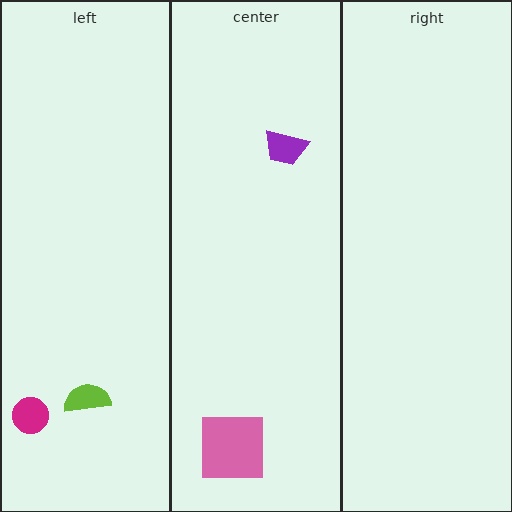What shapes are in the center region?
The pink square, the purple trapezoid.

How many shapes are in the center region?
2.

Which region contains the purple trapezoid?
The center region.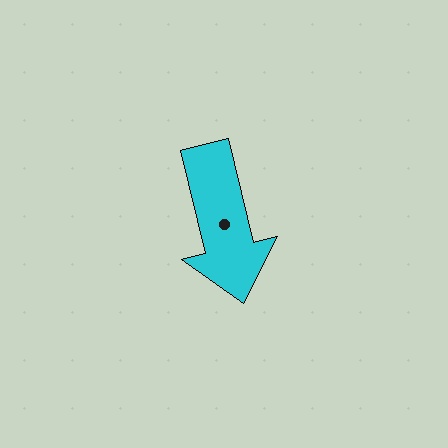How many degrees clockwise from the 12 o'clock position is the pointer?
Approximately 166 degrees.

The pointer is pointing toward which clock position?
Roughly 6 o'clock.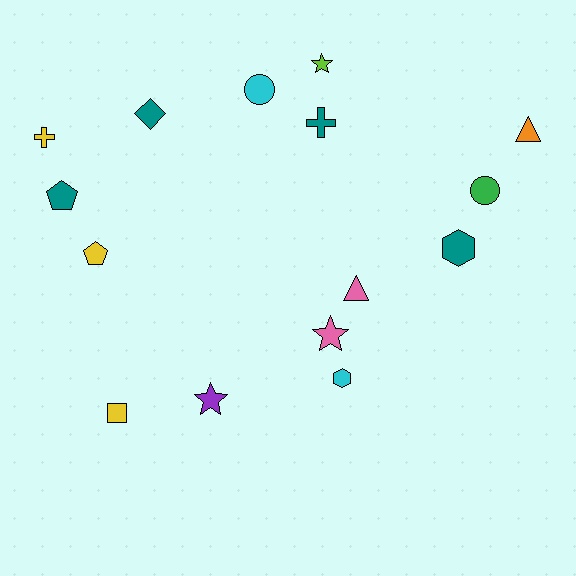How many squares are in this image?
There is 1 square.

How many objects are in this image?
There are 15 objects.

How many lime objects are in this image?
There is 1 lime object.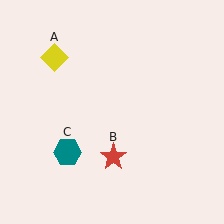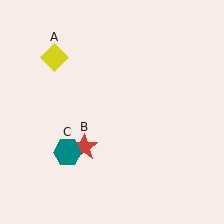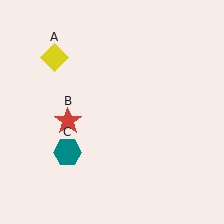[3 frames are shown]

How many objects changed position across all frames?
1 object changed position: red star (object B).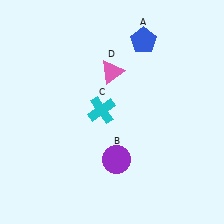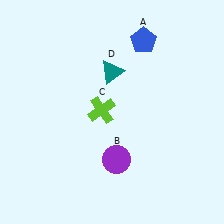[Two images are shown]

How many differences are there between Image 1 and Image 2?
There are 2 differences between the two images.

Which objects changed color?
C changed from cyan to lime. D changed from pink to teal.